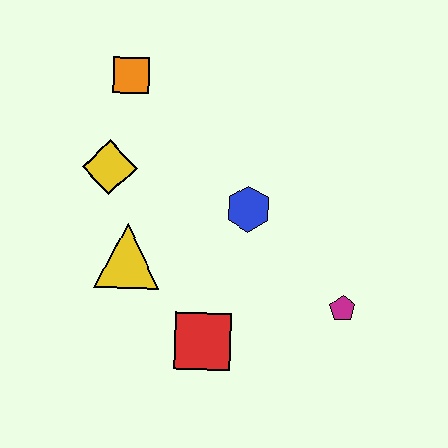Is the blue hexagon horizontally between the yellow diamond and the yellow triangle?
No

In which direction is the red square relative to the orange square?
The red square is below the orange square.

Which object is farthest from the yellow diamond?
The magenta pentagon is farthest from the yellow diamond.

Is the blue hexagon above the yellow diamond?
No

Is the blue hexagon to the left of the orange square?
No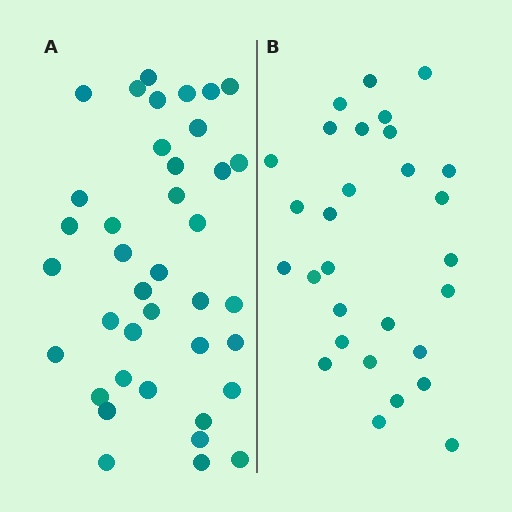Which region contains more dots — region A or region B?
Region A (the left region) has more dots.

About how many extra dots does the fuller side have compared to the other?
Region A has roughly 10 or so more dots than region B.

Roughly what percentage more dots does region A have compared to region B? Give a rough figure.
About 35% more.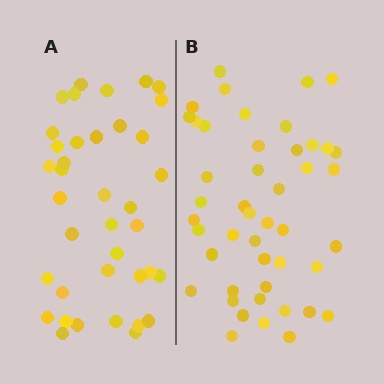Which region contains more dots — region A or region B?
Region B (the right region) has more dots.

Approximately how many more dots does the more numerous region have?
Region B has roughly 8 or so more dots than region A.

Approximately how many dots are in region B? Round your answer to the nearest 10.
About 50 dots. (The exact count is 46, which rounds to 50.)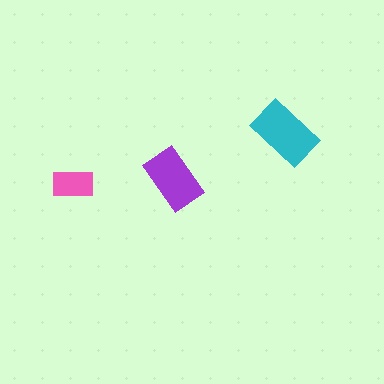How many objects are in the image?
There are 3 objects in the image.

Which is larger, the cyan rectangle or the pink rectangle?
The cyan one.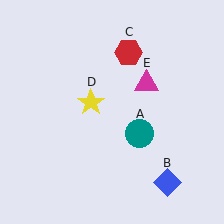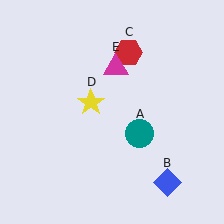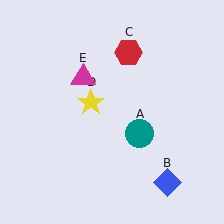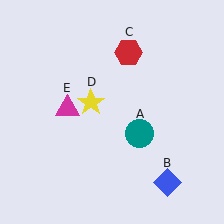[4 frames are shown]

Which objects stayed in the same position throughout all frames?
Teal circle (object A) and blue diamond (object B) and red hexagon (object C) and yellow star (object D) remained stationary.